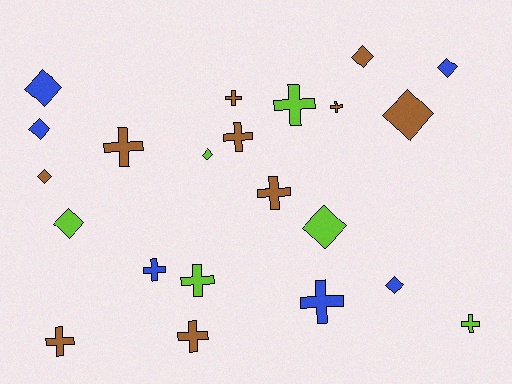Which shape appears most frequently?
Cross, with 12 objects.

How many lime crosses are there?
There are 3 lime crosses.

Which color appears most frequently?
Brown, with 10 objects.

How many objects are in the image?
There are 22 objects.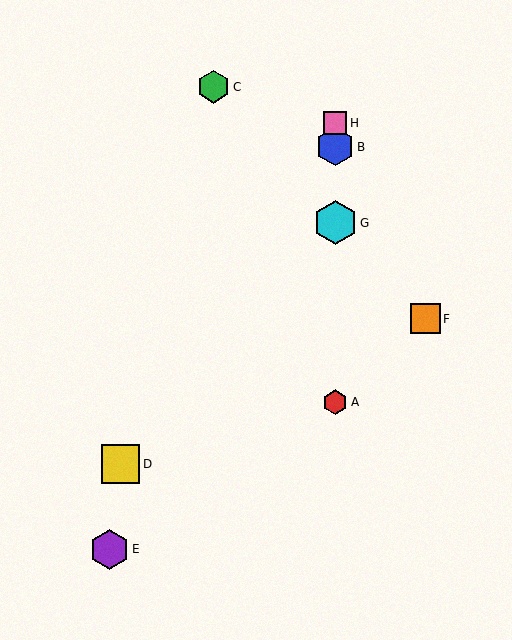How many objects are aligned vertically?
4 objects (A, B, G, H) are aligned vertically.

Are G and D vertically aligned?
No, G is at x≈335 and D is at x≈120.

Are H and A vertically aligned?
Yes, both are at x≈335.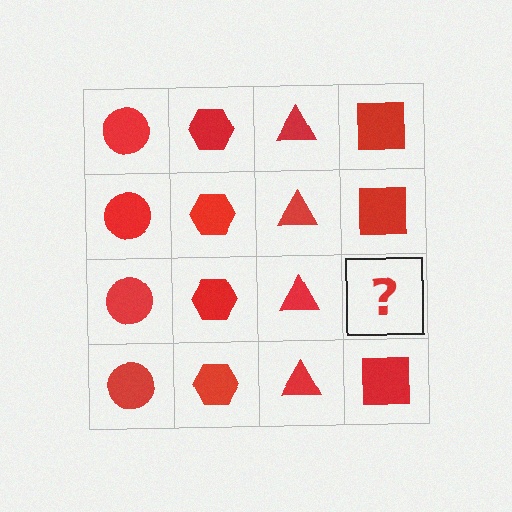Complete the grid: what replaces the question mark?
The question mark should be replaced with a red square.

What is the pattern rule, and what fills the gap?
The rule is that each column has a consistent shape. The gap should be filled with a red square.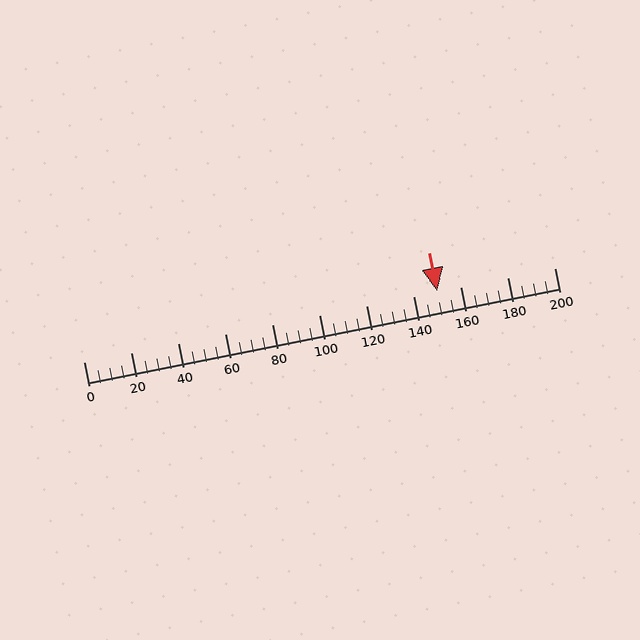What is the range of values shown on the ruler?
The ruler shows values from 0 to 200.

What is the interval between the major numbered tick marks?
The major tick marks are spaced 20 units apart.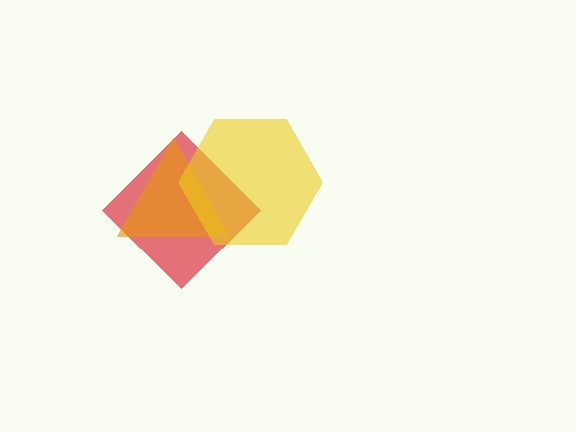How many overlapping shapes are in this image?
There are 3 overlapping shapes in the image.